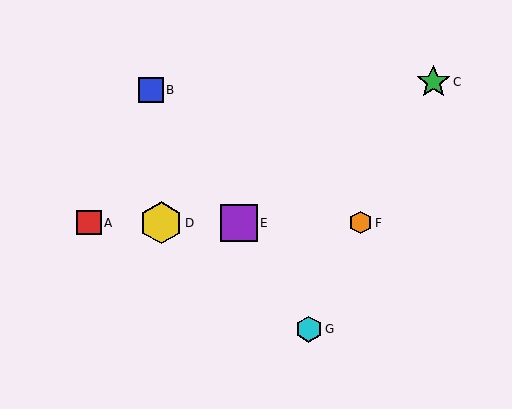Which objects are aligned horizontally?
Objects A, D, E, F are aligned horizontally.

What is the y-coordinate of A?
Object A is at y≈223.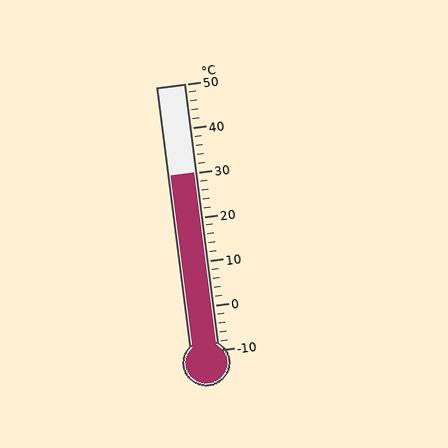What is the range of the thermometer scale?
The thermometer scale ranges from -10°C to 50°C.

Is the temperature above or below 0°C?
The temperature is above 0°C.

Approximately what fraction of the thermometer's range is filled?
The thermometer is filled to approximately 65% of its range.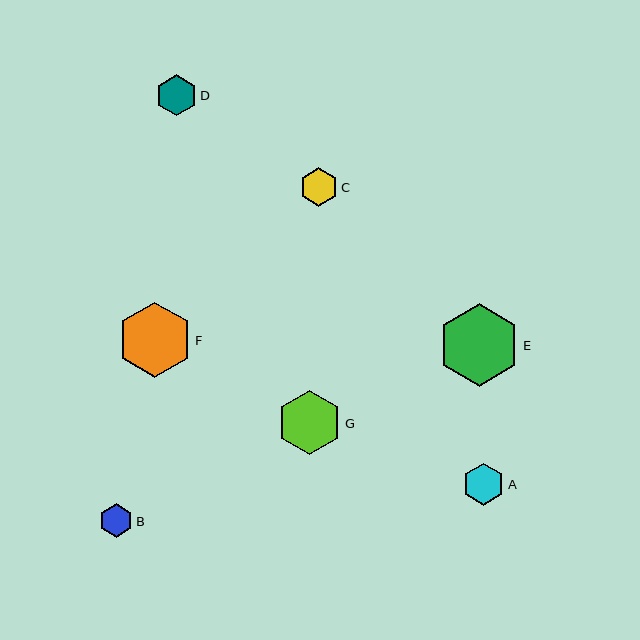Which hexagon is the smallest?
Hexagon B is the smallest with a size of approximately 34 pixels.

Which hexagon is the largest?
Hexagon E is the largest with a size of approximately 82 pixels.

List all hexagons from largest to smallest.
From largest to smallest: E, F, G, A, D, C, B.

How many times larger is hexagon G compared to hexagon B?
Hexagon G is approximately 1.9 times the size of hexagon B.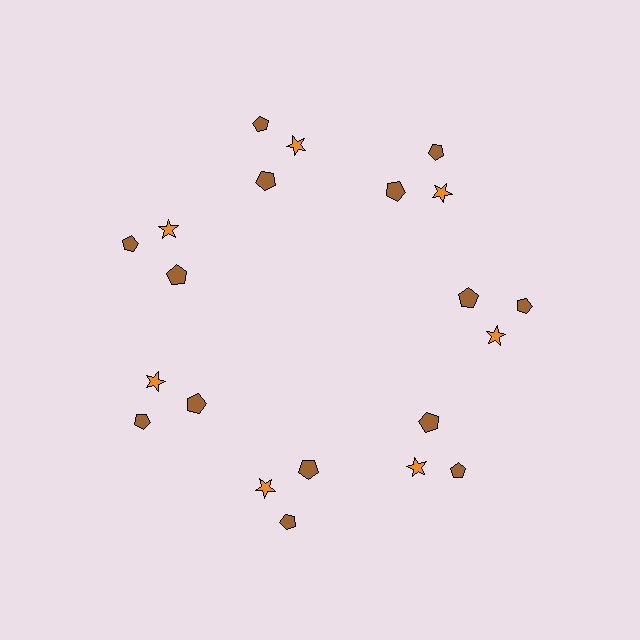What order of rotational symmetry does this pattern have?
This pattern has 7-fold rotational symmetry.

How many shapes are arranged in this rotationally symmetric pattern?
There are 21 shapes, arranged in 7 groups of 3.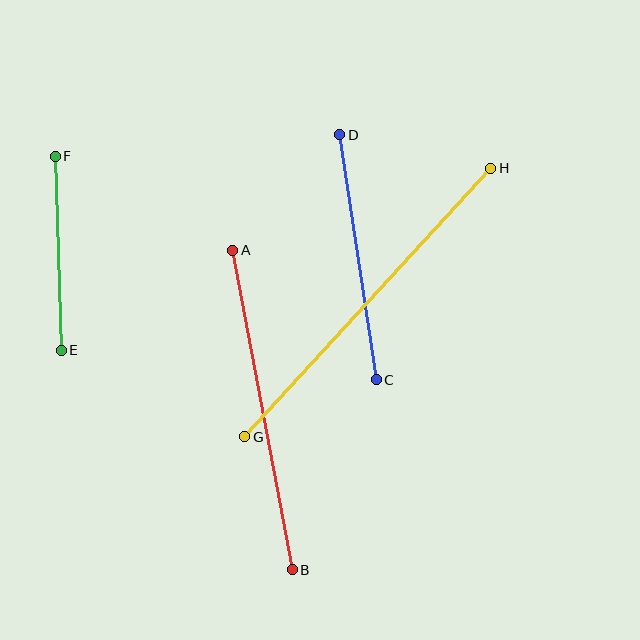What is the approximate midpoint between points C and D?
The midpoint is at approximately (358, 257) pixels.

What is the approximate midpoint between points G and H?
The midpoint is at approximately (368, 302) pixels.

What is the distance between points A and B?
The distance is approximately 325 pixels.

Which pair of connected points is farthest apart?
Points G and H are farthest apart.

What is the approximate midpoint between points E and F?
The midpoint is at approximately (58, 253) pixels.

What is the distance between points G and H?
The distance is approximately 364 pixels.